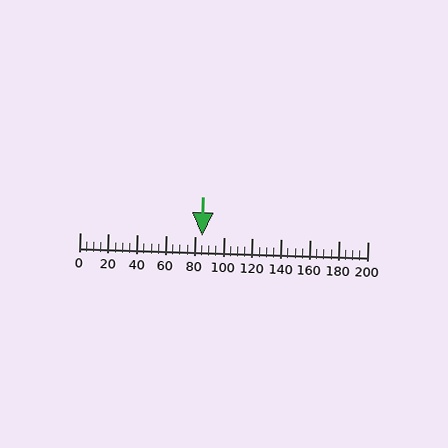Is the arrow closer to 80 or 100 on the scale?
The arrow is closer to 80.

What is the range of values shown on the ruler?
The ruler shows values from 0 to 200.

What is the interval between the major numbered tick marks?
The major tick marks are spaced 20 units apart.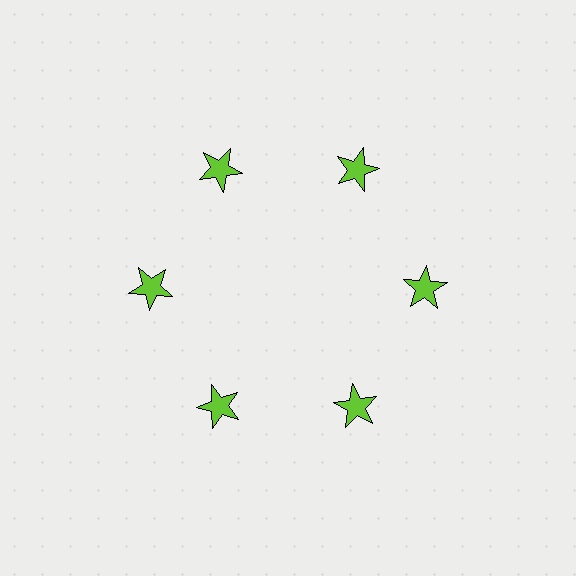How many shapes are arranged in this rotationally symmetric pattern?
There are 6 shapes, arranged in 6 groups of 1.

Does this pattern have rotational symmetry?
Yes, this pattern has 6-fold rotational symmetry. It looks the same after rotating 60 degrees around the center.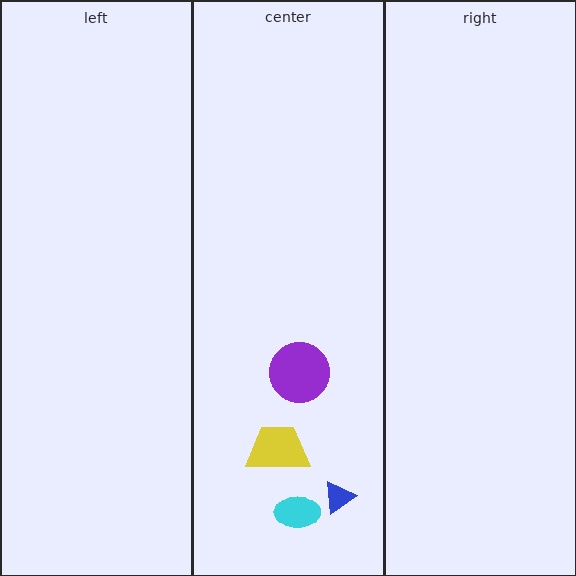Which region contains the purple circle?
The center region.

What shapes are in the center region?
The blue triangle, the cyan ellipse, the purple circle, the yellow trapezoid.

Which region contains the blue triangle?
The center region.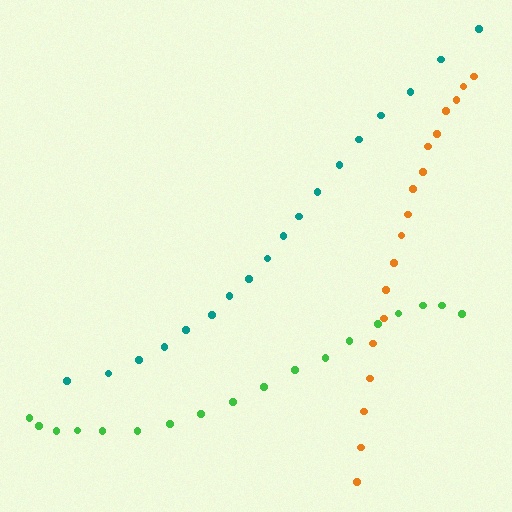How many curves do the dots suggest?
There are 3 distinct paths.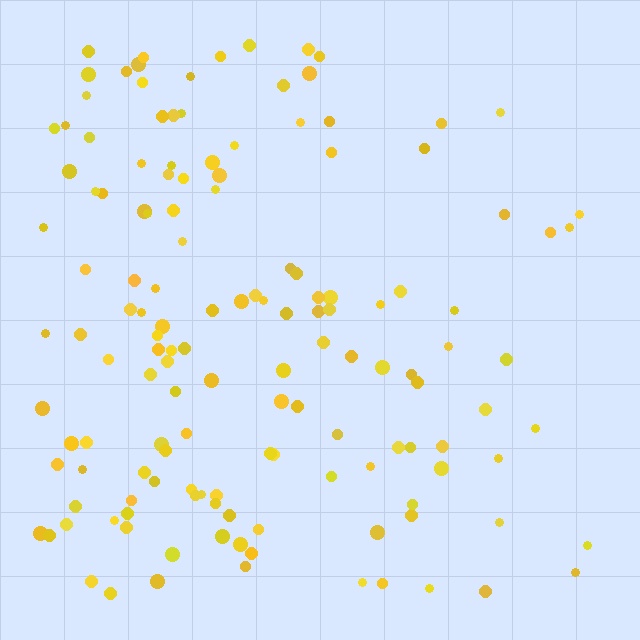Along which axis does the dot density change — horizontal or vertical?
Horizontal.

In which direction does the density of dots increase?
From right to left, with the left side densest.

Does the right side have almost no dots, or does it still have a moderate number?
Still a moderate number, just noticeably fewer than the left.